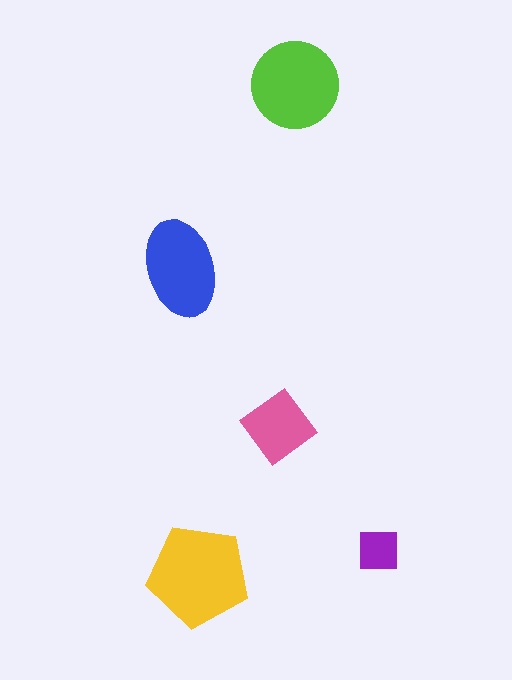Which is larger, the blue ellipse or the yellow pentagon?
The yellow pentagon.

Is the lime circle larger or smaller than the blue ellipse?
Larger.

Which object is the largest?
The yellow pentagon.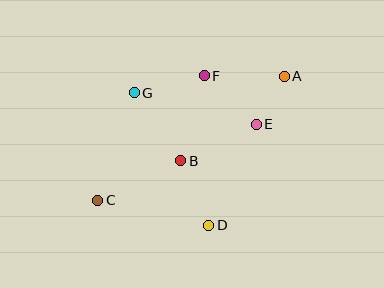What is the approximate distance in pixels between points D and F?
The distance between D and F is approximately 150 pixels.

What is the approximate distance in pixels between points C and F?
The distance between C and F is approximately 164 pixels.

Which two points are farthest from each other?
Points A and C are farthest from each other.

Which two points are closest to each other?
Points A and E are closest to each other.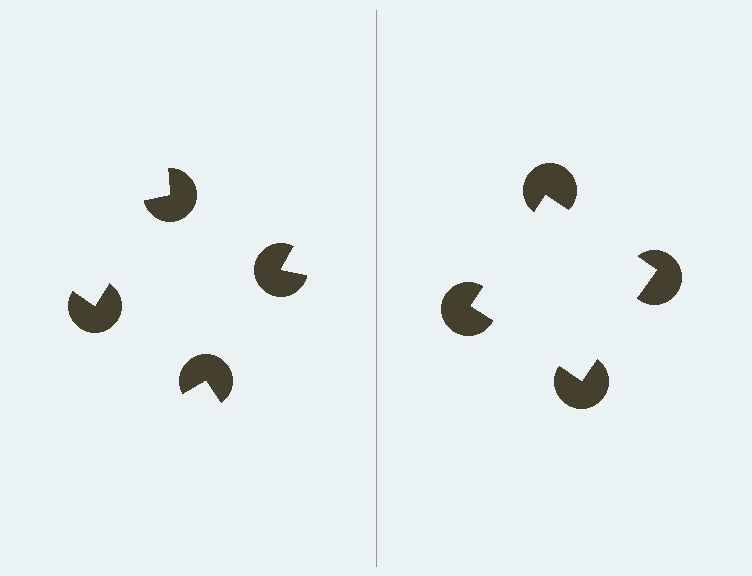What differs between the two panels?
The pac-man discs are positioned identically on both sides; only the wedge orientations differ. On the right they align to a square; on the left they are misaligned.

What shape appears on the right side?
An illusory square.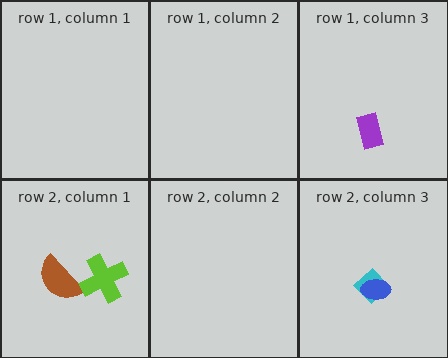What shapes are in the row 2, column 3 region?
The cyan diamond, the blue ellipse.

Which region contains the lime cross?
The row 2, column 1 region.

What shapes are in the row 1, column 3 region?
The purple rectangle.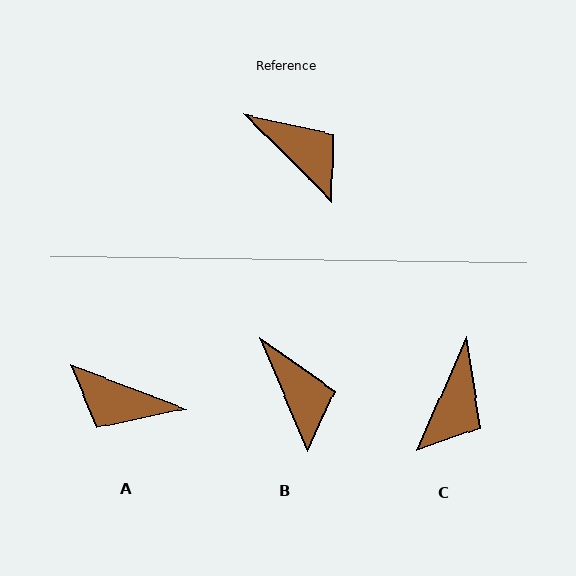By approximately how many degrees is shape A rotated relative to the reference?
Approximately 156 degrees clockwise.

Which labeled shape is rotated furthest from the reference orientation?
A, about 156 degrees away.